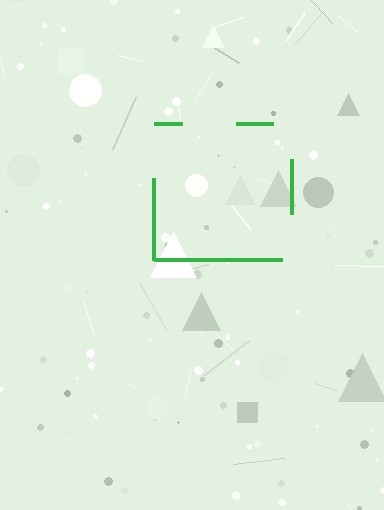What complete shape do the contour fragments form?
The contour fragments form a square.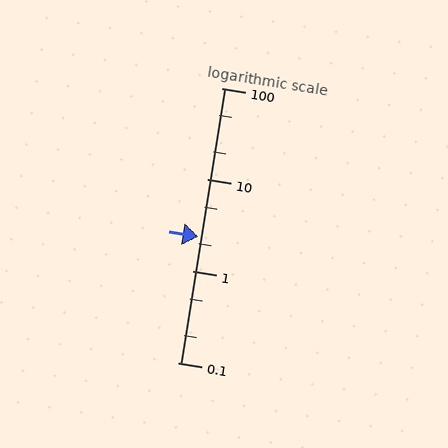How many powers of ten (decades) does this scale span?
The scale spans 3 decades, from 0.1 to 100.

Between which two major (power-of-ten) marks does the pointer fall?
The pointer is between 1 and 10.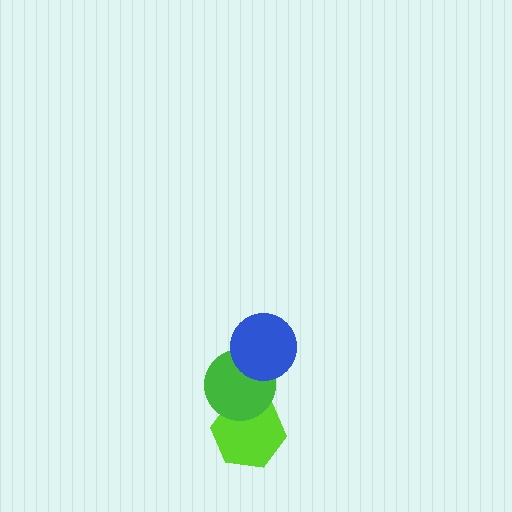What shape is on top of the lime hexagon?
The green circle is on top of the lime hexagon.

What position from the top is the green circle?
The green circle is 2nd from the top.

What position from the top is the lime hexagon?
The lime hexagon is 3rd from the top.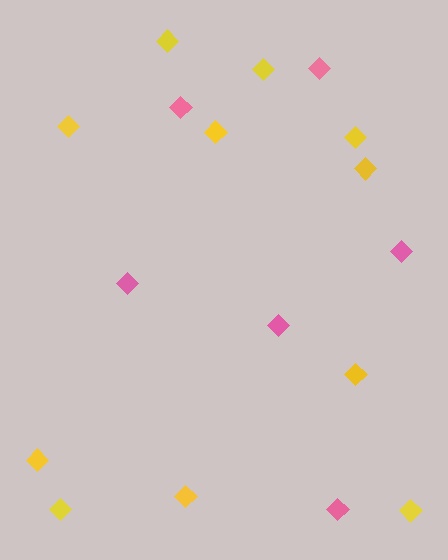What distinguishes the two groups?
There are 2 groups: one group of pink diamonds (6) and one group of yellow diamonds (11).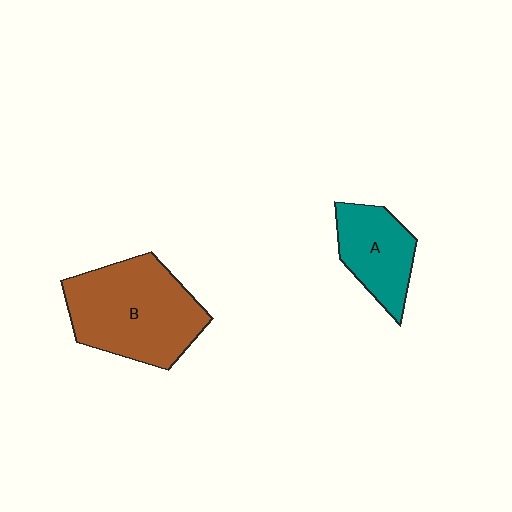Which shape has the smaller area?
Shape A (teal).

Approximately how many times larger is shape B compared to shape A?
Approximately 1.8 times.